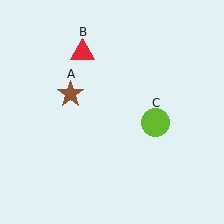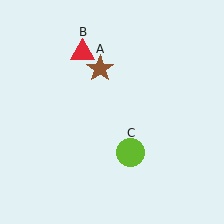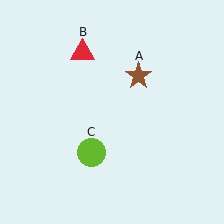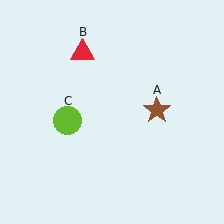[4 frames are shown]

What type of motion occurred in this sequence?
The brown star (object A), lime circle (object C) rotated clockwise around the center of the scene.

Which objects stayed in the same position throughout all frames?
Red triangle (object B) remained stationary.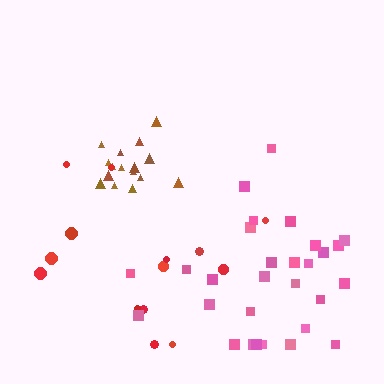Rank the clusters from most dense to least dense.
brown, pink, red.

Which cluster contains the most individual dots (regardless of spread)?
Pink (29).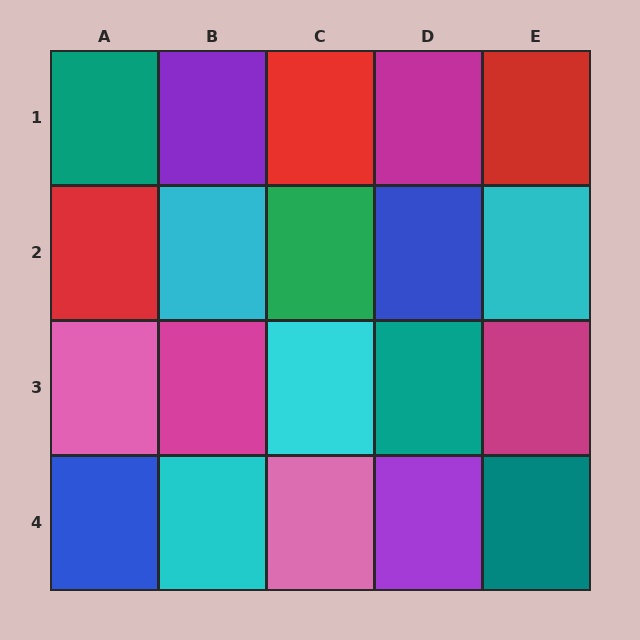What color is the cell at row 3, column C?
Cyan.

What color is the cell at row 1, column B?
Purple.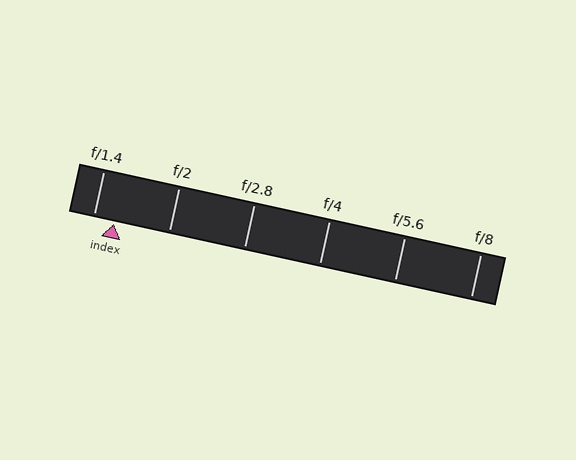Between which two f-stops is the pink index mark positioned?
The index mark is between f/1.4 and f/2.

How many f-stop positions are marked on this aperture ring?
There are 6 f-stop positions marked.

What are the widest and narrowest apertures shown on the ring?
The widest aperture shown is f/1.4 and the narrowest is f/8.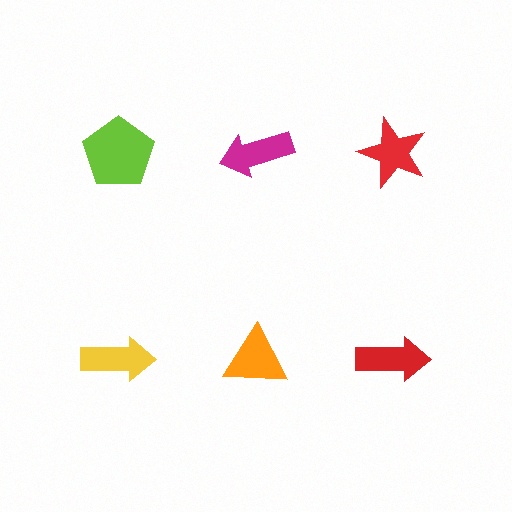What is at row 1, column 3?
A red star.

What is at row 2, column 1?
A yellow arrow.